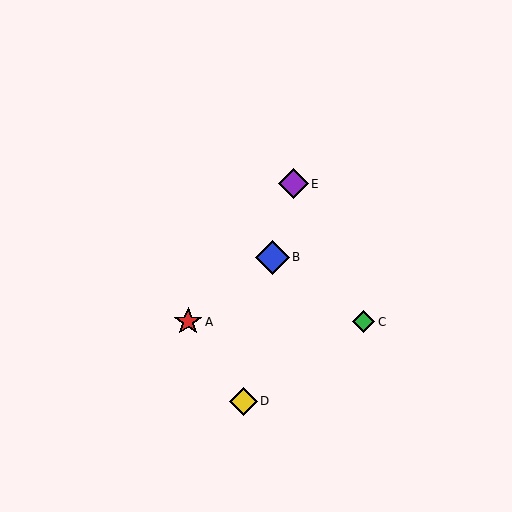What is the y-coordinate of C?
Object C is at y≈322.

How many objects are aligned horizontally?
2 objects (A, C) are aligned horizontally.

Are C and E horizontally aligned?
No, C is at y≈322 and E is at y≈184.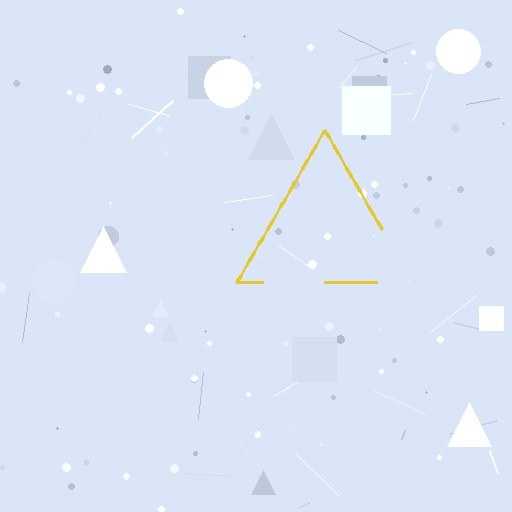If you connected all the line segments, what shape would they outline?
They would outline a triangle.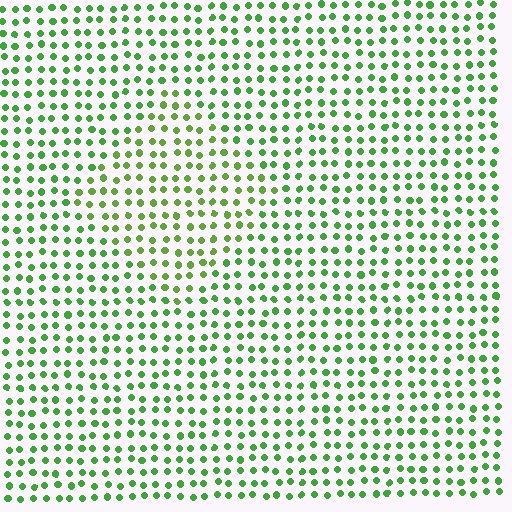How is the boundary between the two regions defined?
The boundary is defined purely by a slight shift in hue (about 20 degrees). Spacing, size, and orientation are identical on both sides.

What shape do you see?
I see a diamond.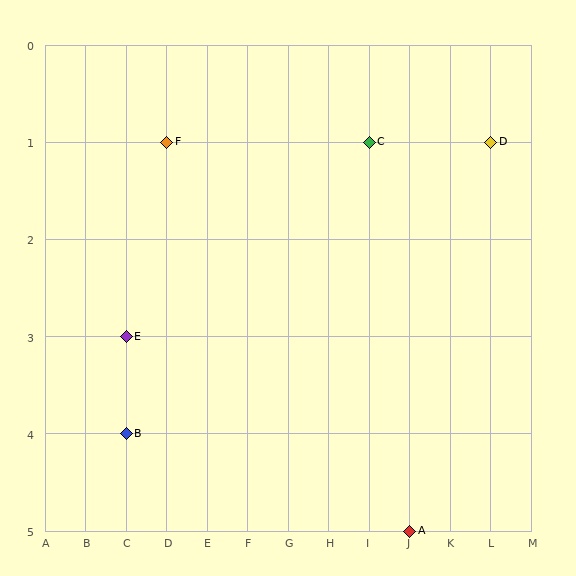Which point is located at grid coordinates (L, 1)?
Point D is at (L, 1).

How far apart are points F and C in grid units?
Points F and C are 5 columns apart.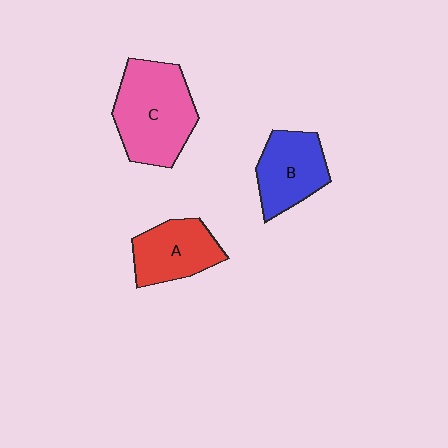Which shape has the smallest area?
Shape A (red).